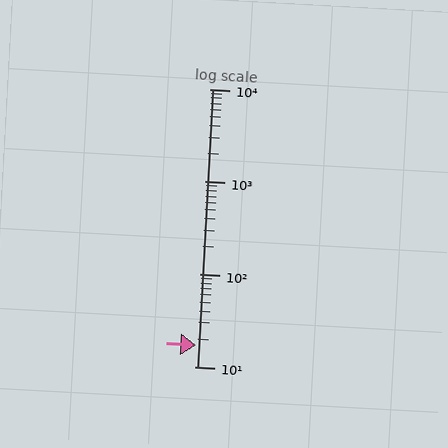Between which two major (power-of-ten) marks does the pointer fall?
The pointer is between 10 and 100.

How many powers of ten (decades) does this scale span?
The scale spans 3 decades, from 10 to 10000.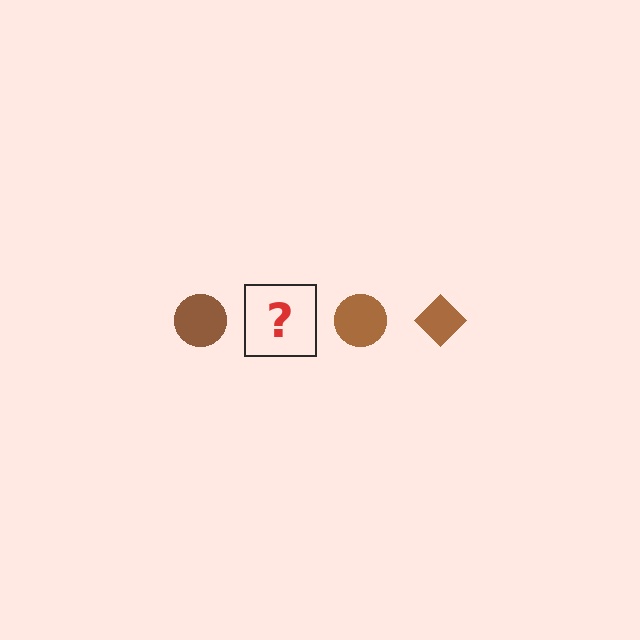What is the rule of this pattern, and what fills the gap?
The rule is that the pattern cycles through circle, diamond shapes in brown. The gap should be filled with a brown diamond.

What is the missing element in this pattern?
The missing element is a brown diamond.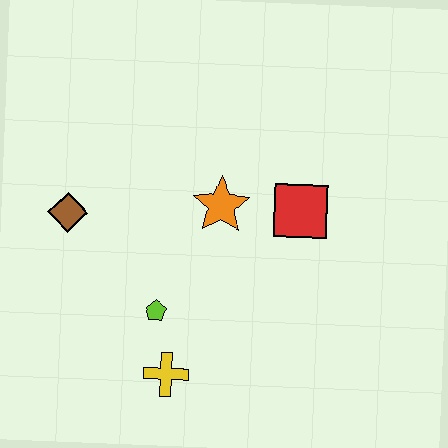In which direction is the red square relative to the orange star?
The red square is to the right of the orange star.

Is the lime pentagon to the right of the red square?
No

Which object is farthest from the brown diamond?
The red square is farthest from the brown diamond.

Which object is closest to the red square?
The orange star is closest to the red square.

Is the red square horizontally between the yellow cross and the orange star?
No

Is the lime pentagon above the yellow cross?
Yes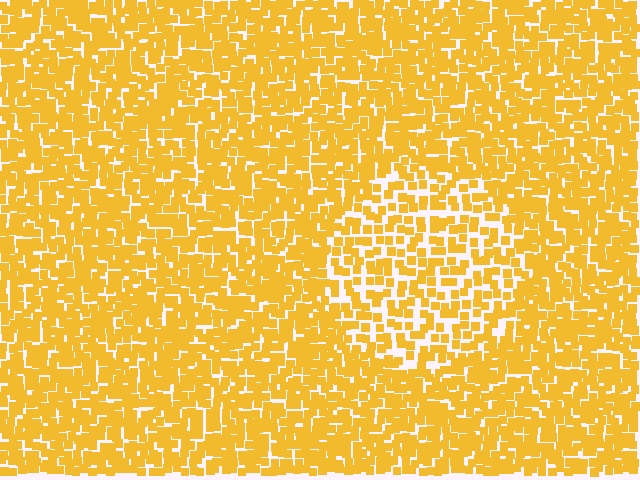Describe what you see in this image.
The image contains small yellow elements arranged at two different densities. A circle-shaped region is visible where the elements are less densely packed than the surrounding area.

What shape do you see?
I see a circle.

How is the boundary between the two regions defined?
The boundary is defined by a change in element density (approximately 1.7x ratio). All elements are the same color, size, and shape.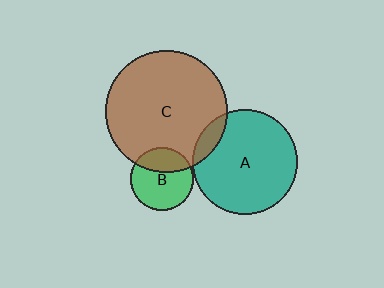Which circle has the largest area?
Circle C (brown).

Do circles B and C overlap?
Yes.